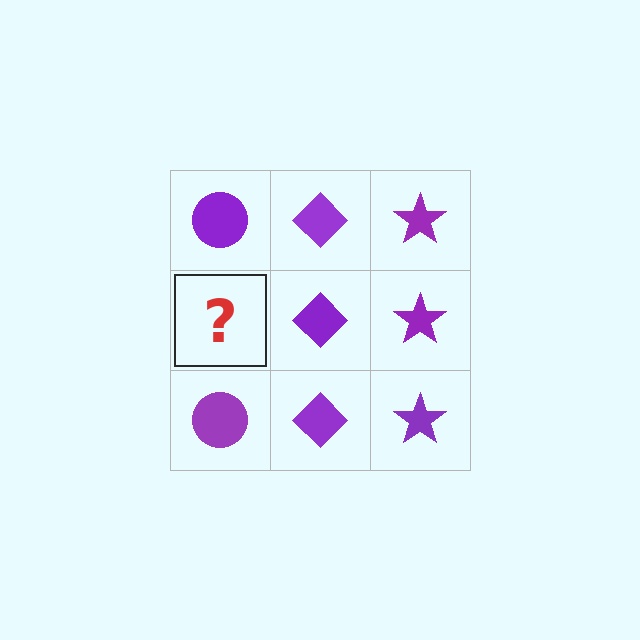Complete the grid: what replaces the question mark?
The question mark should be replaced with a purple circle.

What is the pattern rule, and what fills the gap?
The rule is that each column has a consistent shape. The gap should be filled with a purple circle.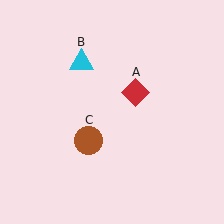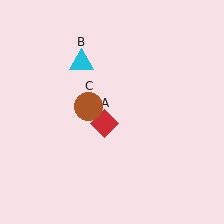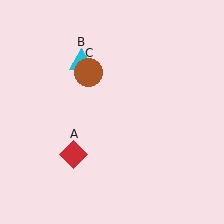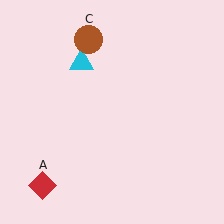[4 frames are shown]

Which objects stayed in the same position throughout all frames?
Cyan triangle (object B) remained stationary.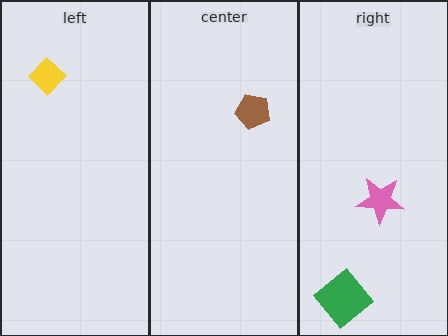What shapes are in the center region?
The brown pentagon.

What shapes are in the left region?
The yellow diamond.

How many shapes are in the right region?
2.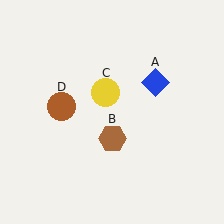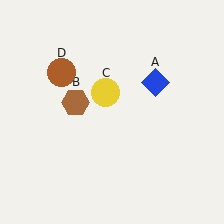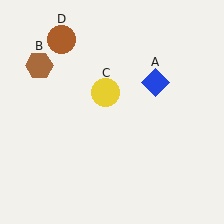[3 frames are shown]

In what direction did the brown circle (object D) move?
The brown circle (object D) moved up.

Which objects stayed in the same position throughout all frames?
Blue diamond (object A) and yellow circle (object C) remained stationary.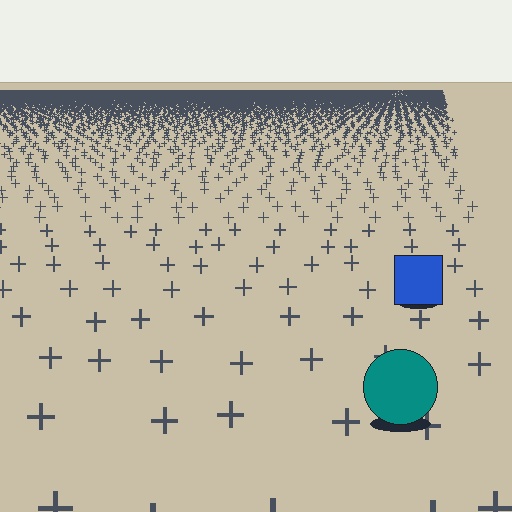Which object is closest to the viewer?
The teal circle is closest. The texture marks near it are larger and more spread out.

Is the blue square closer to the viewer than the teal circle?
No. The teal circle is closer — you can tell from the texture gradient: the ground texture is coarser near it.